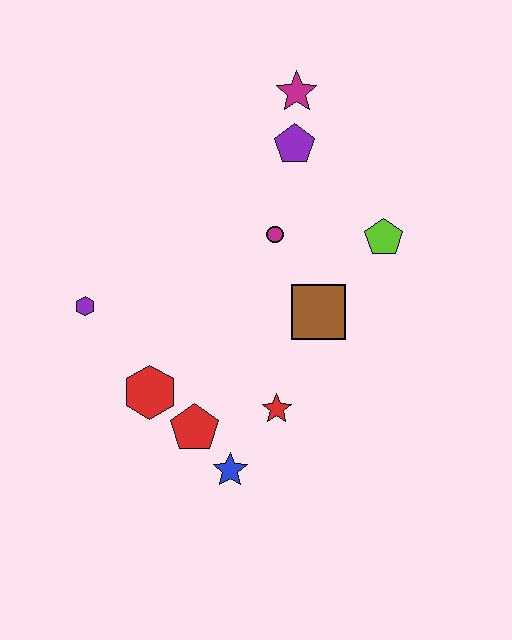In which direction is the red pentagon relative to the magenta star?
The red pentagon is below the magenta star.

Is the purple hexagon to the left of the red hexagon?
Yes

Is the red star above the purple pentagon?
No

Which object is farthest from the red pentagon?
The magenta star is farthest from the red pentagon.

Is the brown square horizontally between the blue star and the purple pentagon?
No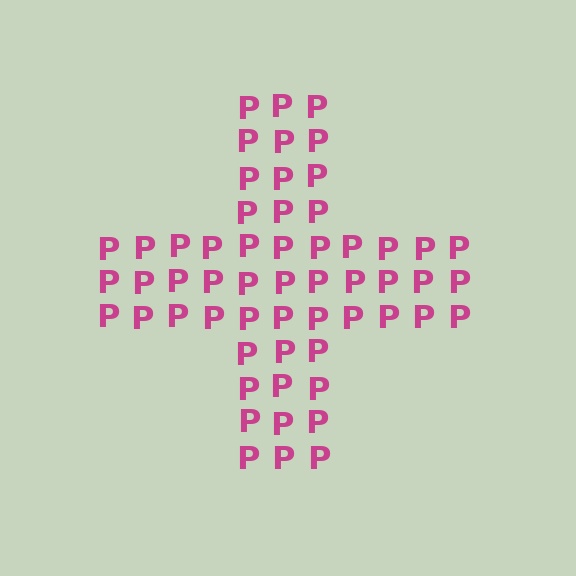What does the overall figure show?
The overall figure shows a cross.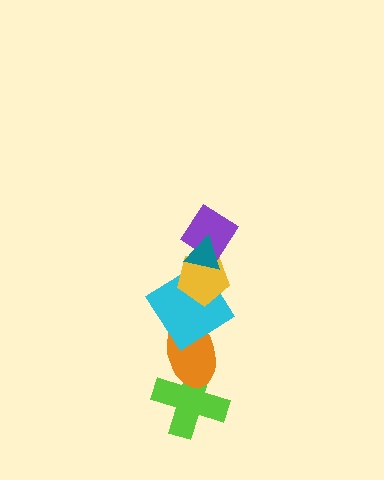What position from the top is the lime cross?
The lime cross is 6th from the top.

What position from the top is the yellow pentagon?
The yellow pentagon is 3rd from the top.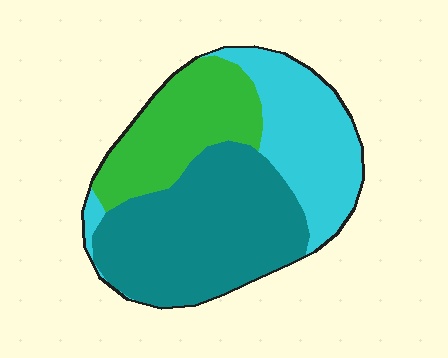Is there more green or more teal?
Teal.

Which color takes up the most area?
Teal, at roughly 45%.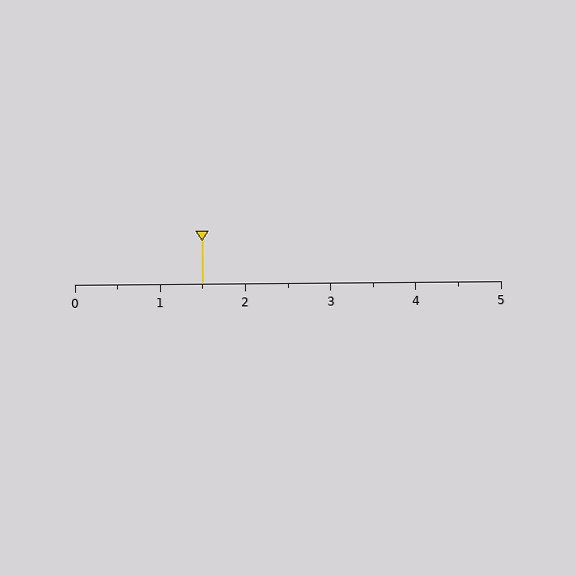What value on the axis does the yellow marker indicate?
The marker indicates approximately 1.5.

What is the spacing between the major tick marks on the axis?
The major ticks are spaced 1 apart.